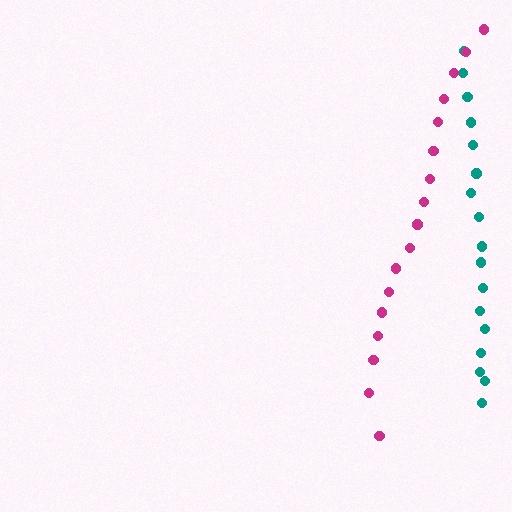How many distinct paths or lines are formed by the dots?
There are 2 distinct paths.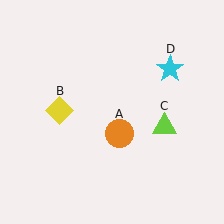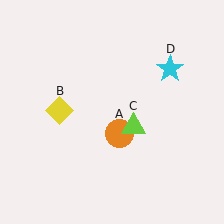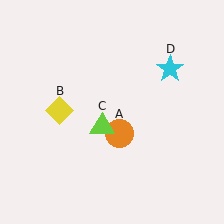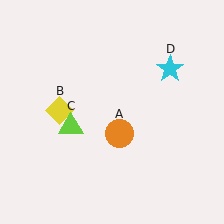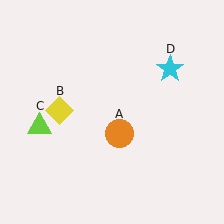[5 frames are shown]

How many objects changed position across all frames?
1 object changed position: lime triangle (object C).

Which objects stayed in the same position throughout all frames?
Orange circle (object A) and yellow diamond (object B) and cyan star (object D) remained stationary.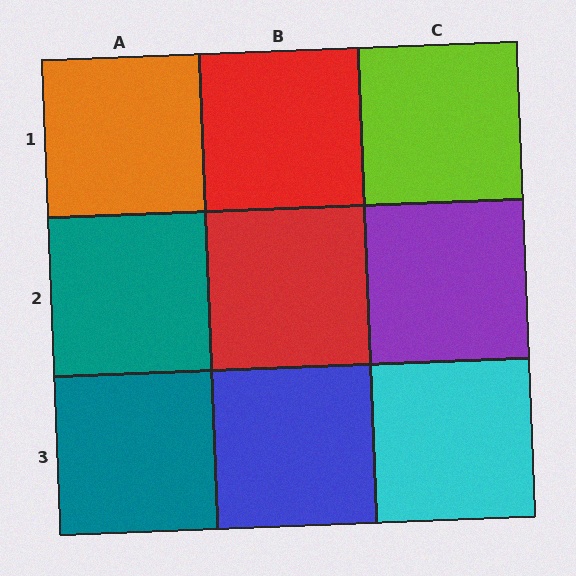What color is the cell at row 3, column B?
Blue.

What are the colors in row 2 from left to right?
Teal, red, purple.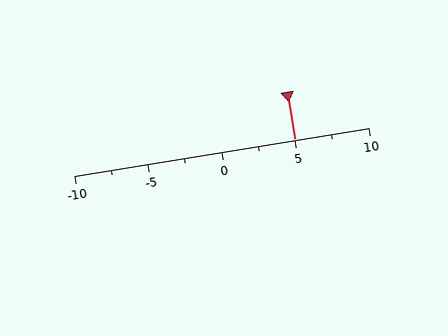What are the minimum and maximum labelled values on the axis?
The axis runs from -10 to 10.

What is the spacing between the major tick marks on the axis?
The major ticks are spaced 5 apart.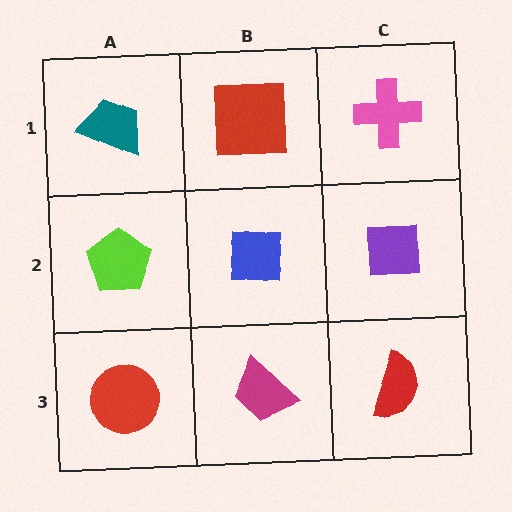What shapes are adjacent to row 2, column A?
A teal trapezoid (row 1, column A), a red circle (row 3, column A), a blue square (row 2, column B).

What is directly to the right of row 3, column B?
A red semicircle.